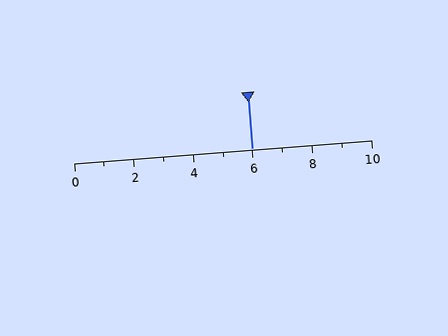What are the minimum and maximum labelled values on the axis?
The axis runs from 0 to 10.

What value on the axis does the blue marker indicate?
The marker indicates approximately 6.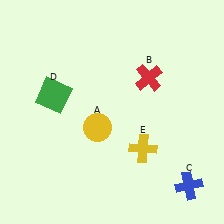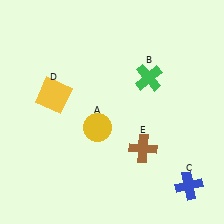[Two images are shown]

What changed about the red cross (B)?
In Image 1, B is red. In Image 2, it changed to green.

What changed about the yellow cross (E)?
In Image 1, E is yellow. In Image 2, it changed to brown.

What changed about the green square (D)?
In Image 1, D is green. In Image 2, it changed to yellow.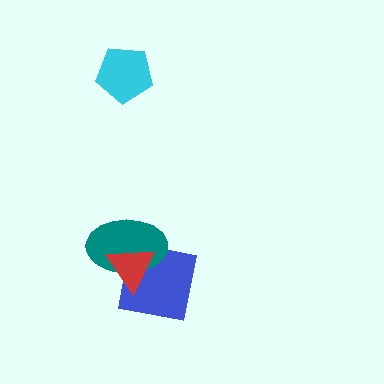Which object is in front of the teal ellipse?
The red triangle is in front of the teal ellipse.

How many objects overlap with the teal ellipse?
2 objects overlap with the teal ellipse.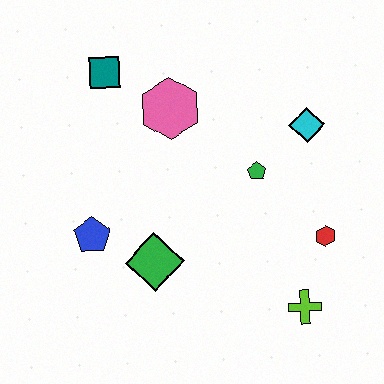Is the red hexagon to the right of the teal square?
Yes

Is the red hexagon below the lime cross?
No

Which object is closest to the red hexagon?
The lime cross is closest to the red hexagon.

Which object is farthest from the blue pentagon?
The cyan diamond is farthest from the blue pentagon.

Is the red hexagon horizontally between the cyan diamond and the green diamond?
No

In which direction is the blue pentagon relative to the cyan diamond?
The blue pentagon is to the left of the cyan diamond.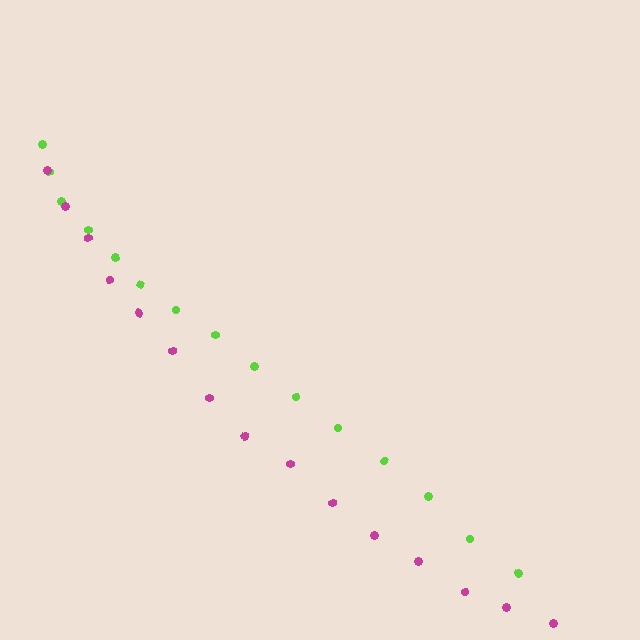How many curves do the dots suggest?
There are 2 distinct paths.